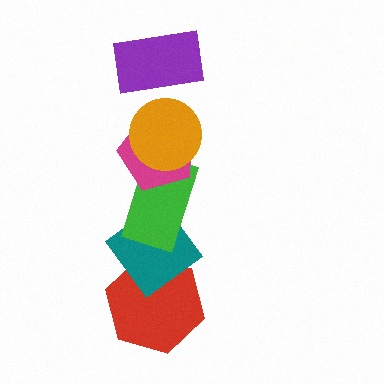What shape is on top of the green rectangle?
The magenta pentagon is on top of the green rectangle.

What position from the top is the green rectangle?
The green rectangle is 4th from the top.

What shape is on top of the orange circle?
The purple rectangle is on top of the orange circle.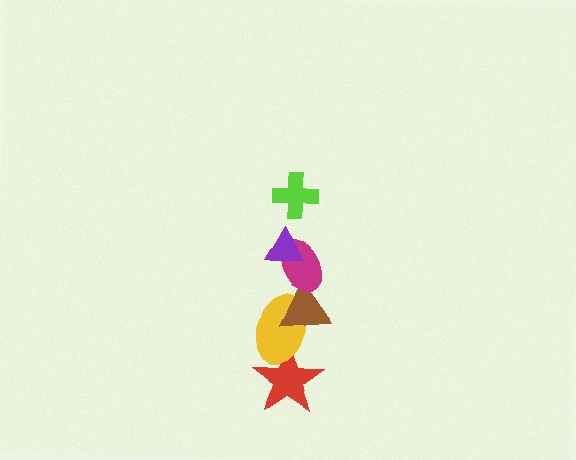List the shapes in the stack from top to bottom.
From top to bottom: the lime cross, the purple triangle, the magenta ellipse, the brown triangle, the yellow ellipse, the red star.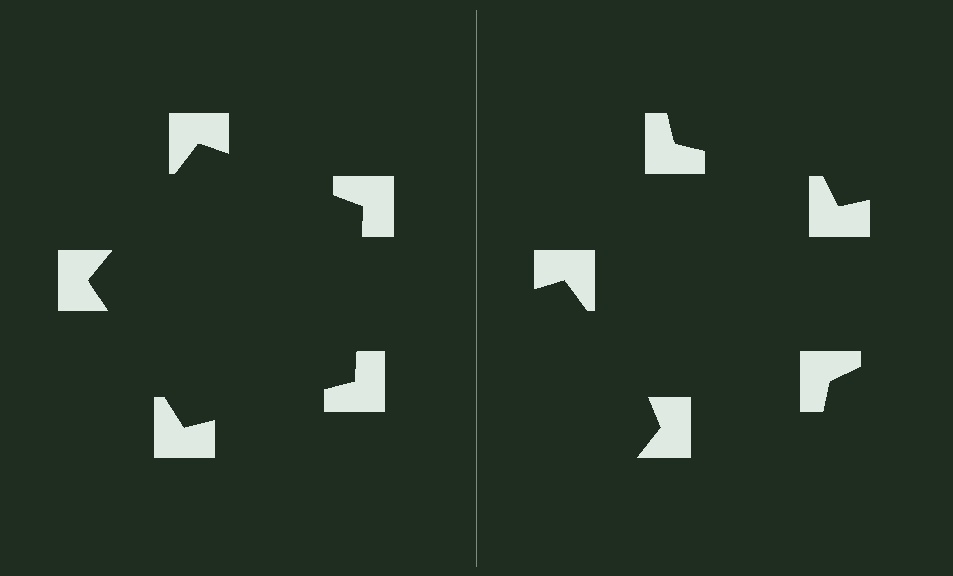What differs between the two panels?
The notched squares are positioned identically on both sides; only the wedge orientations differ. On the left they align to a pentagon; on the right they are misaligned.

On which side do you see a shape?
An illusory pentagon appears on the left side. On the right side the wedge cuts are rotated, so no coherent shape forms.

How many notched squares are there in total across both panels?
10 — 5 on each side.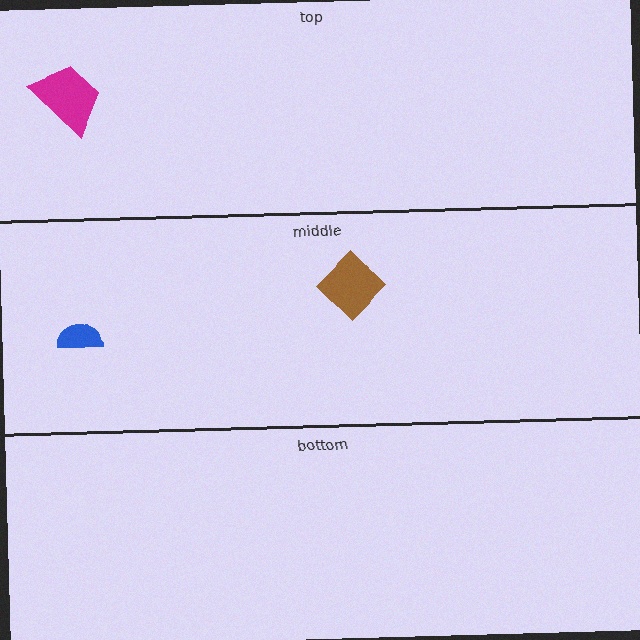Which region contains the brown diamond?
The middle region.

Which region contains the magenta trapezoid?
The top region.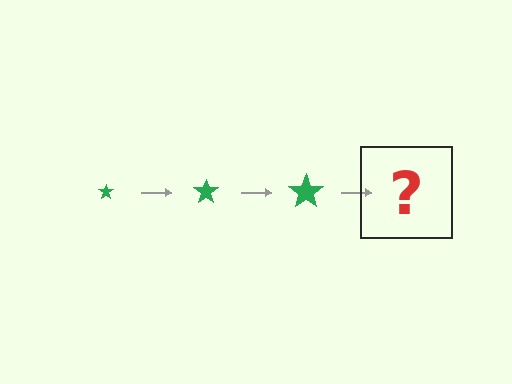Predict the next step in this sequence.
The next step is a green star, larger than the previous one.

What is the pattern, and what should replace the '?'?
The pattern is that the star gets progressively larger each step. The '?' should be a green star, larger than the previous one.